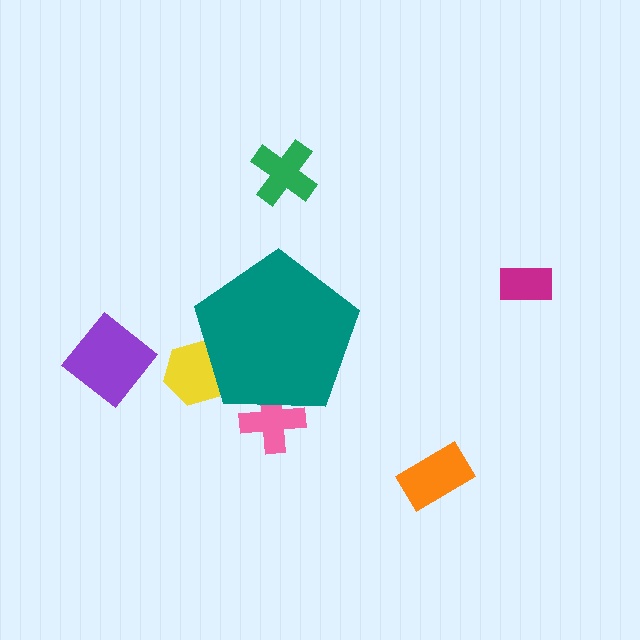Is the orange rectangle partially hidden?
No, the orange rectangle is fully visible.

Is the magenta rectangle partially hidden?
No, the magenta rectangle is fully visible.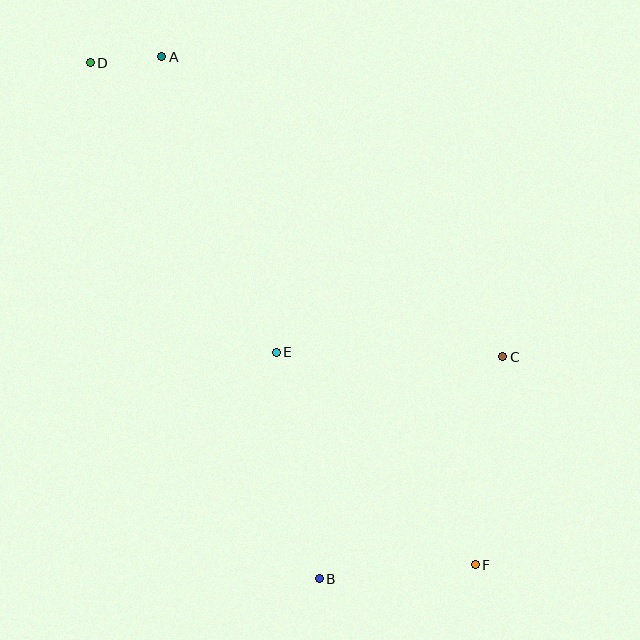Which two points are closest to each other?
Points A and D are closest to each other.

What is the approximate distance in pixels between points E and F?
The distance between E and F is approximately 291 pixels.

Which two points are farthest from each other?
Points D and F are farthest from each other.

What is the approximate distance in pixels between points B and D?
The distance between B and D is approximately 564 pixels.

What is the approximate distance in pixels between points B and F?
The distance between B and F is approximately 157 pixels.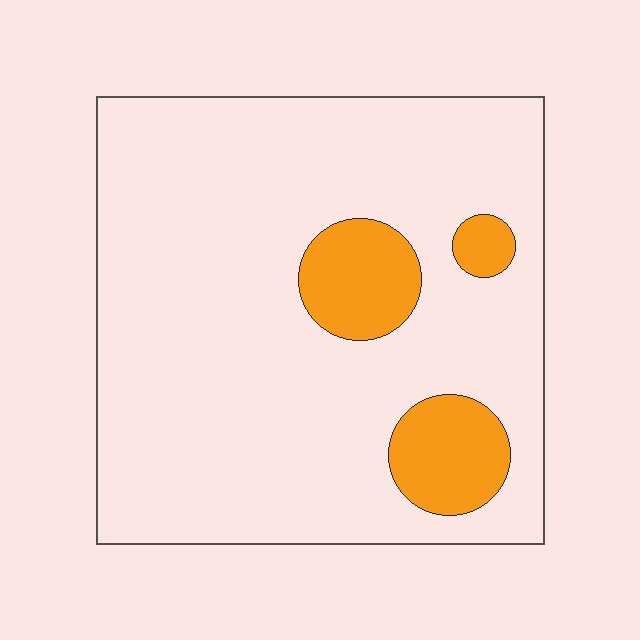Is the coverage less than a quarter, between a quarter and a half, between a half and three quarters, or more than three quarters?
Less than a quarter.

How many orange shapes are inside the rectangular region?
3.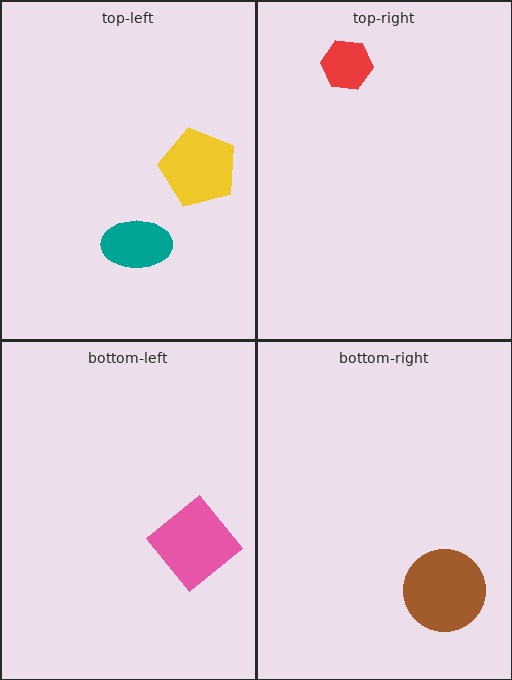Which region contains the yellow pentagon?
The top-left region.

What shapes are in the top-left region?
The teal ellipse, the yellow pentagon.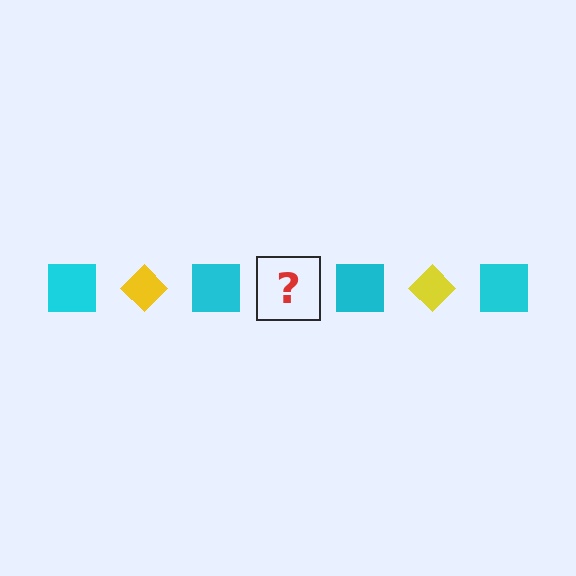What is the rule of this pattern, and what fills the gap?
The rule is that the pattern alternates between cyan square and yellow diamond. The gap should be filled with a yellow diamond.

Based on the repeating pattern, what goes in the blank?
The blank should be a yellow diamond.